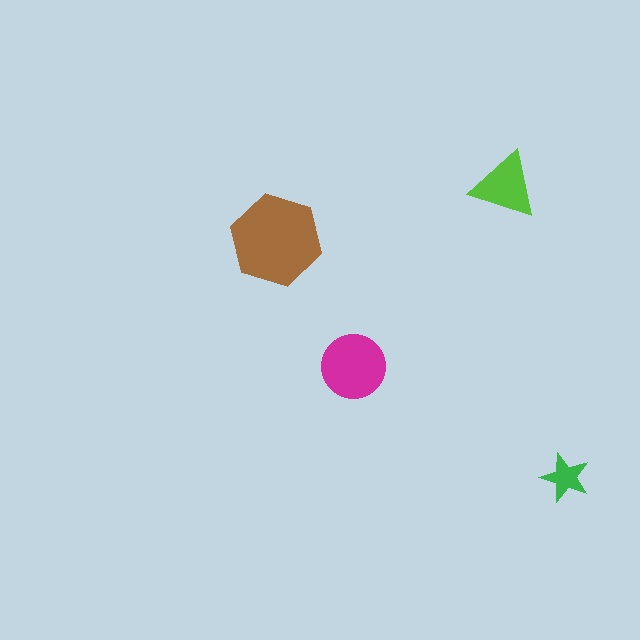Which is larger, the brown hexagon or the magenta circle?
The brown hexagon.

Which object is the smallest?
The green star.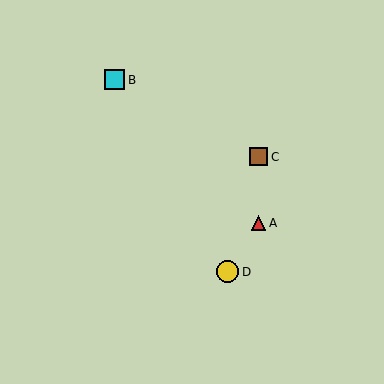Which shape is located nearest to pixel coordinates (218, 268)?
The yellow circle (labeled D) at (227, 272) is nearest to that location.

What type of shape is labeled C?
Shape C is a brown square.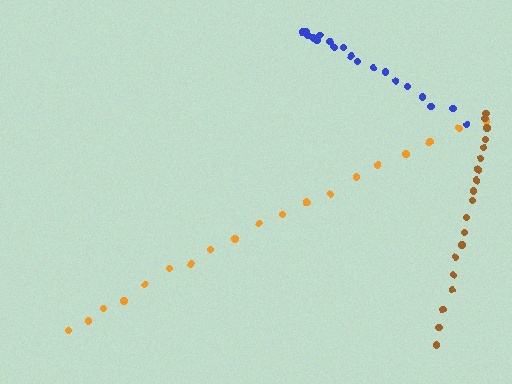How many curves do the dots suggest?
There are 3 distinct paths.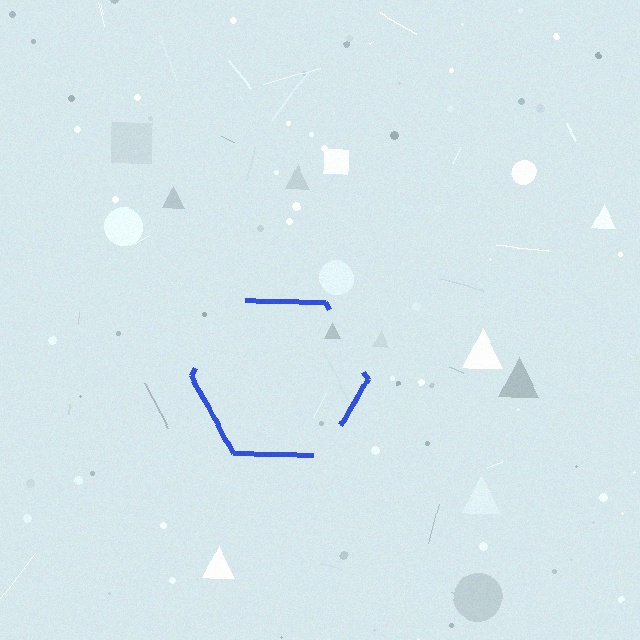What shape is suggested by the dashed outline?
The dashed outline suggests a hexagon.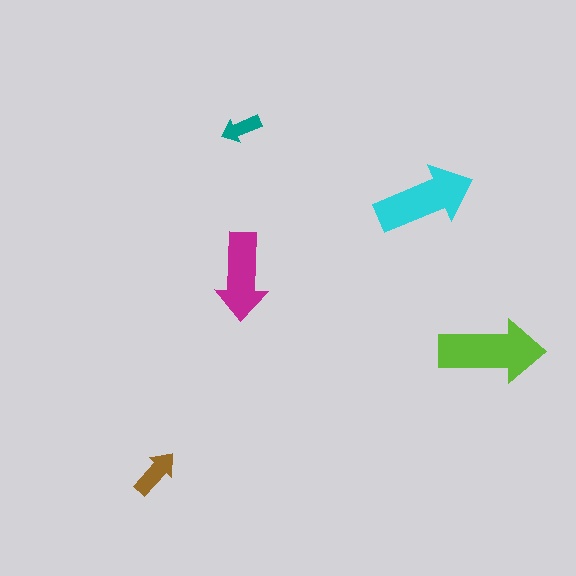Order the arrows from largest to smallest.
the lime one, the cyan one, the magenta one, the brown one, the teal one.